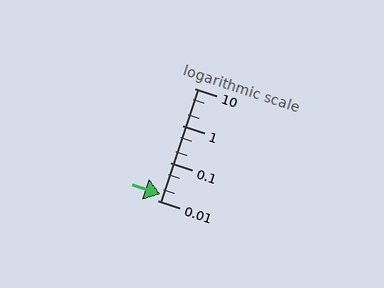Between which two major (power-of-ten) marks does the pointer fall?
The pointer is between 0.01 and 0.1.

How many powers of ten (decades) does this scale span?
The scale spans 3 decades, from 0.01 to 10.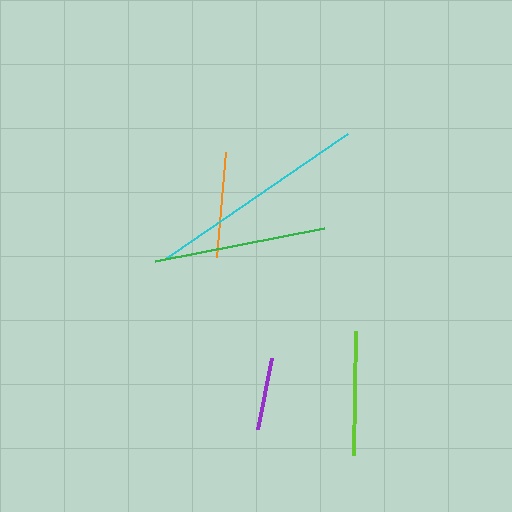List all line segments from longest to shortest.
From longest to shortest: cyan, green, lime, orange, purple.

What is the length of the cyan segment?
The cyan segment is approximately 221 pixels long.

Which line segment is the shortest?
The purple line is the shortest at approximately 72 pixels.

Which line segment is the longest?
The cyan line is the longest at approximately 221 pixels.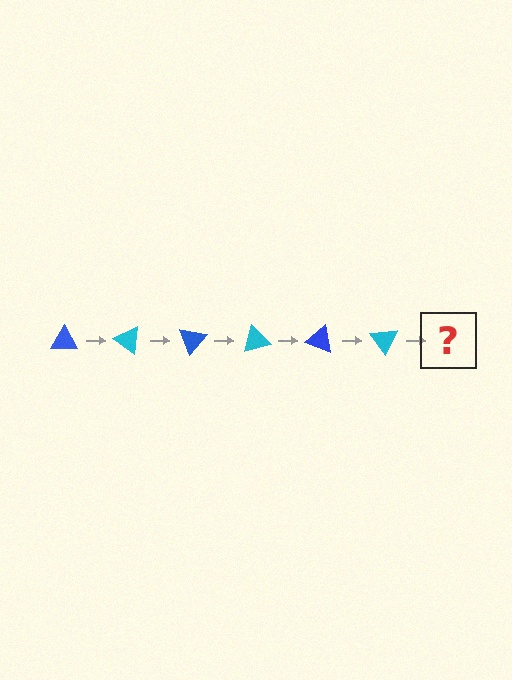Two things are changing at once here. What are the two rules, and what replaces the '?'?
The two rules are that it rotates 35 degrees each step and the color cycles through blue and cyan. The '?' should be a blue triangle, rotated 210 degrees from the start.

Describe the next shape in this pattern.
It should be a blue triangle, rotated 210 degrees from the start.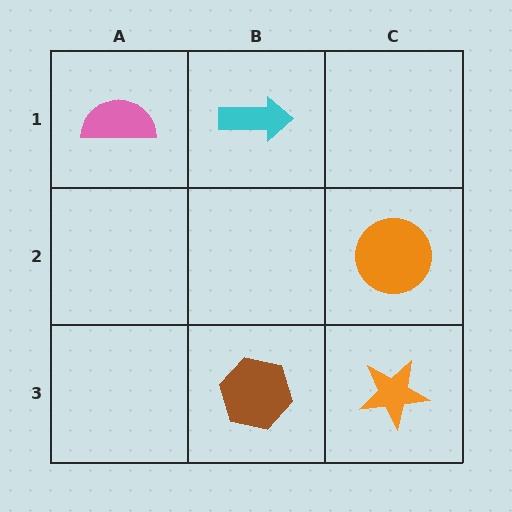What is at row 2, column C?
An orange circle.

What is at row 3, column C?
An orange star.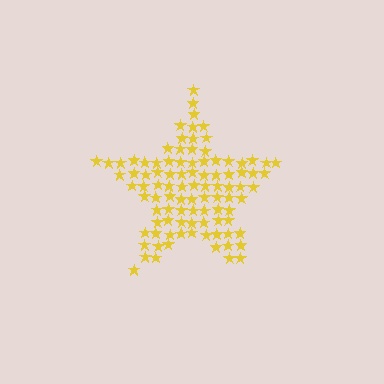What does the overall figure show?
The overall figure shows a star.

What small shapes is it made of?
It is made of small stars.